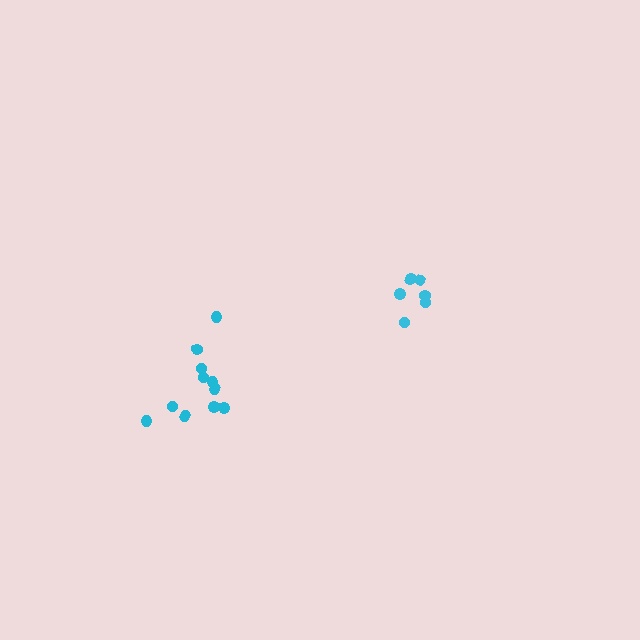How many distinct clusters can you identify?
There are 2 distinct clusters.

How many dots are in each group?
Group 1: 6 dots, Group 2: 11 dots (17 total).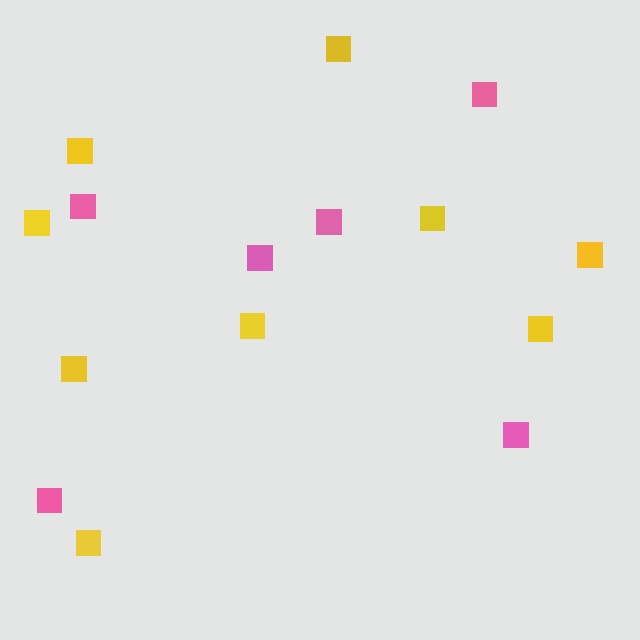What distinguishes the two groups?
There are 2 groups: one group of yellow squares (9) and one group of pink squares (6).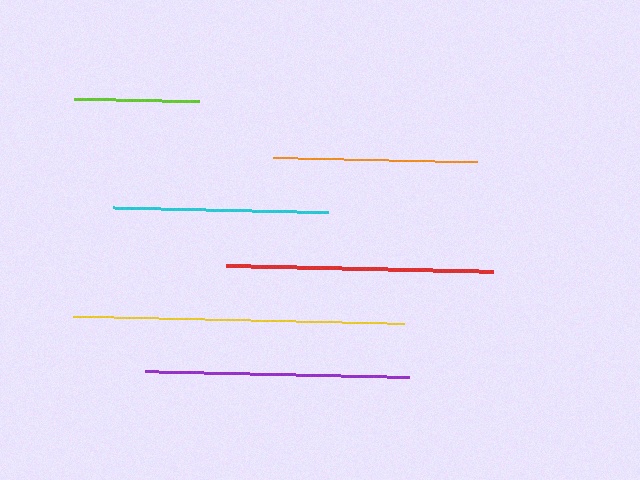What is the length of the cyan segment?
The cyan segment is approximately 215 pixels long.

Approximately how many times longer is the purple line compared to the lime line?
The purple line is approximately 2.1 times the length of the lime line.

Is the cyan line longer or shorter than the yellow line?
The yellow line is longer than the cyan line.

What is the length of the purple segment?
The purple segment is approximately 264 pixels long.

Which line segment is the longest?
The yellow line is the longest at approximately 331 pixels.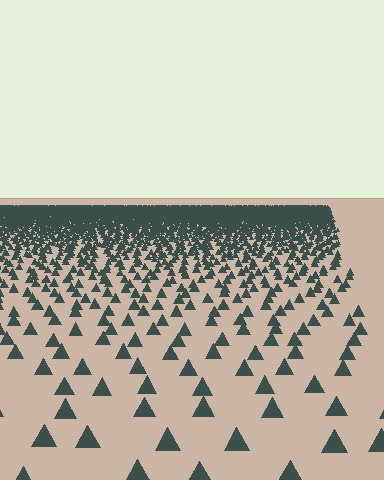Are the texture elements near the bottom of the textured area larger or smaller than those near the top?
Larger. Near the bottom, elements are closer to the viewer and appear at a bigger on-screen size.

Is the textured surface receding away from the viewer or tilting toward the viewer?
The surface is receding away from the viewer. Texture elements get smaller and denser toward the top.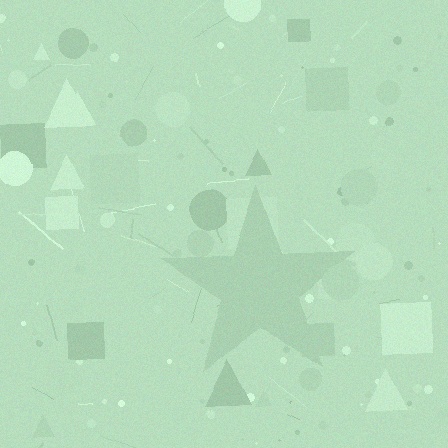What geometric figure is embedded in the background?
A star is embedded in the background.